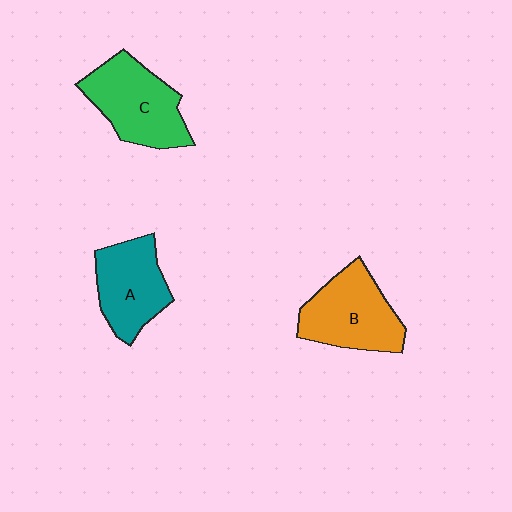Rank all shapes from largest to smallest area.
From largest to smallest: C (green), B (orange), A (teal).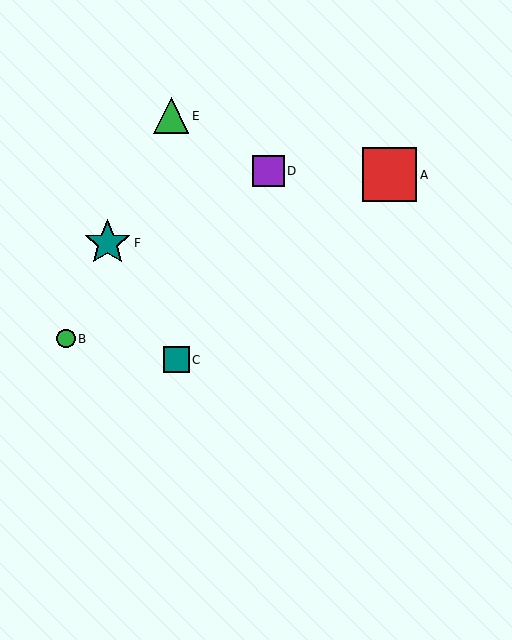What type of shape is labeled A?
Shape A is a red square.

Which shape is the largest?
The red square (labeled A) is the largest.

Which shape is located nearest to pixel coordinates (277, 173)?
The purple square (labeled D) at (268, 171) is nearest to that location.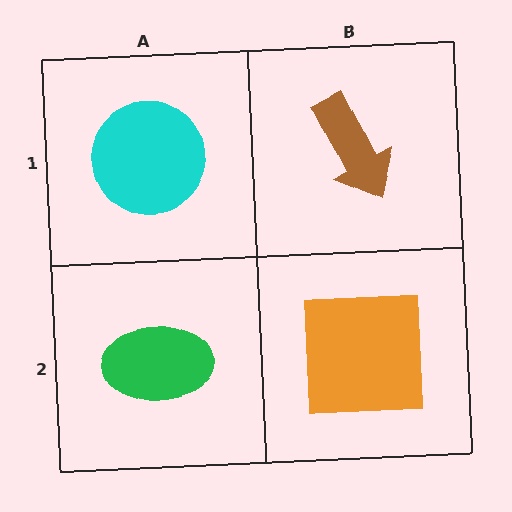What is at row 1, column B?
A brown arrow.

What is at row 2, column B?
An orange square.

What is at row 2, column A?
A green ellipse.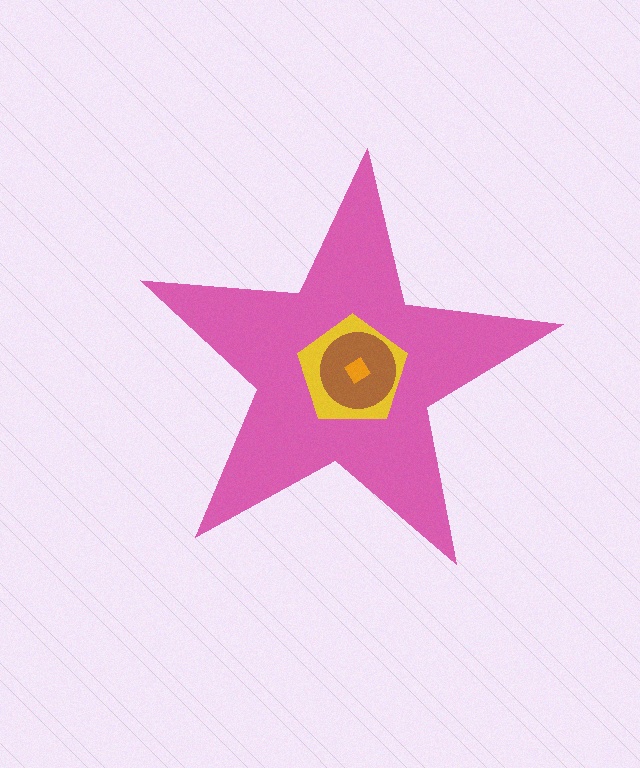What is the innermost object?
The orange diamond.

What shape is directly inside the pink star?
The yellow pentagon.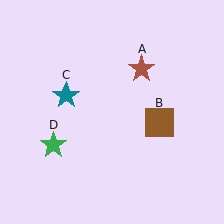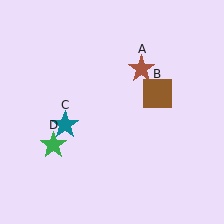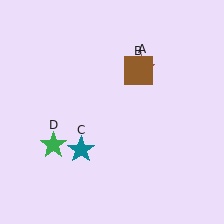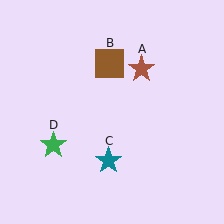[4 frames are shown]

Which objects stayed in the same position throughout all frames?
Brown star (object A) and green star (object D) remained stationary.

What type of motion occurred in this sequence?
The brown square (object B), teal star (object C) rotated counterclockwise around the center of the scene.